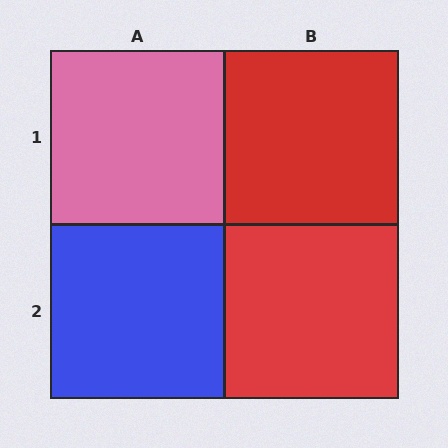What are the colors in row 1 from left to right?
Pink, red.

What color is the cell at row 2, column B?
Red.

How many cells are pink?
1 cell is pink.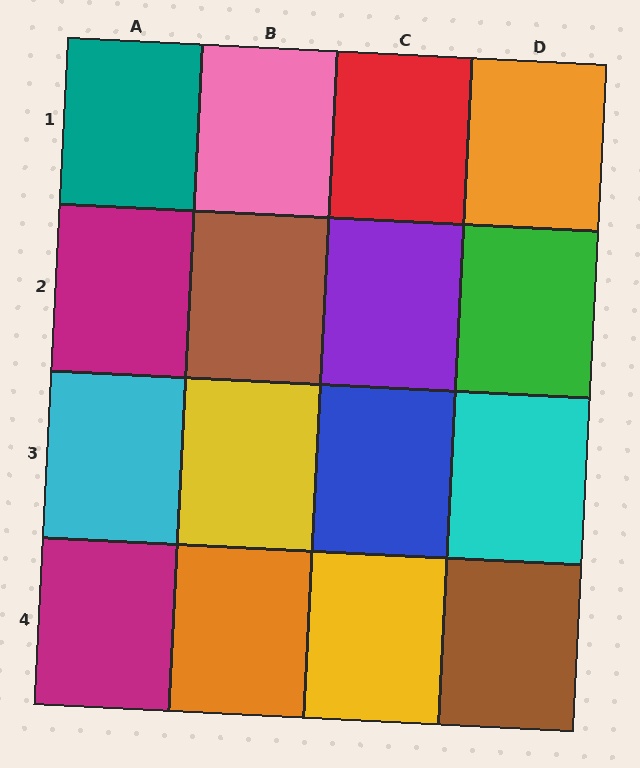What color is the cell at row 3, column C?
Blue.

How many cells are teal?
1 cell is teal.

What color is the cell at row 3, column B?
Yellow.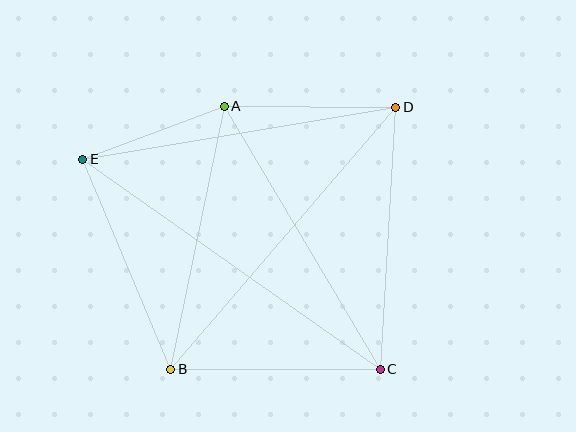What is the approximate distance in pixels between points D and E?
The distance between D and E is approximately 318 pixels.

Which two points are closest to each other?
Points A and E are closest to each other.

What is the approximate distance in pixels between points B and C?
The distance between B and C is approximately 210 pixels.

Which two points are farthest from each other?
Points C and E are farthest from each other.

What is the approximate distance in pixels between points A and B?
The distance between A and B is approximately 268 pixels.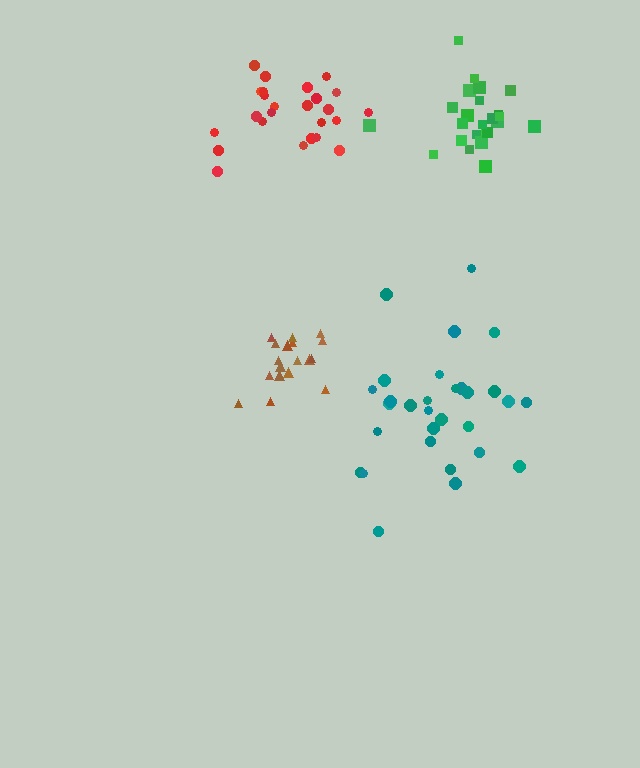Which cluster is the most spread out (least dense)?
Teal.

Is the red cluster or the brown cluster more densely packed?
Brown.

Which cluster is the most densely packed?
Brown.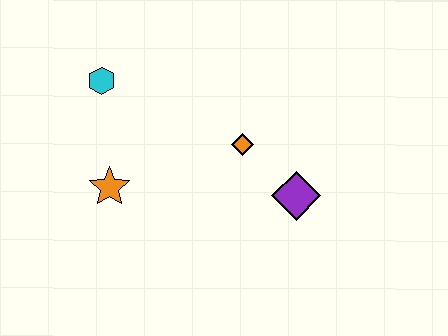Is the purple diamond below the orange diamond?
Yes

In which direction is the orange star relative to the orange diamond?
The orange star is to the left of the orange diamond.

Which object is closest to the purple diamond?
The orange diamond is closest to the purple diamond.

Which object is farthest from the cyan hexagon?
The purple diamond is farthest from the cyan hexagon.